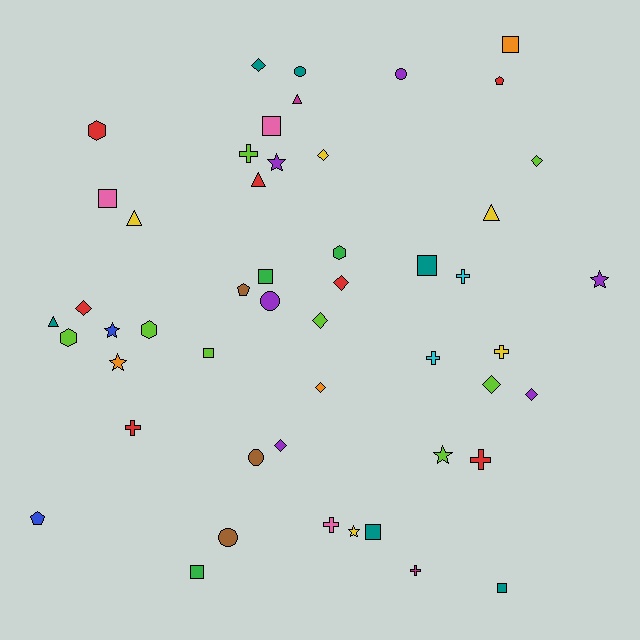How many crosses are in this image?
There are 8 crosses.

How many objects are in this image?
There are 50 objects.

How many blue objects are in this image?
There are 2 blue objects.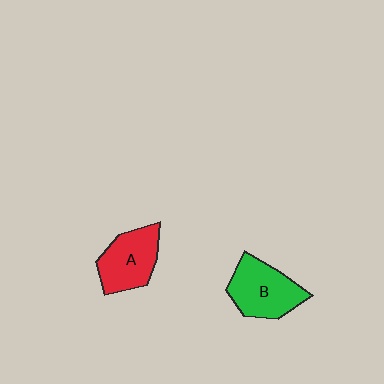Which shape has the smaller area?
Shape A (red).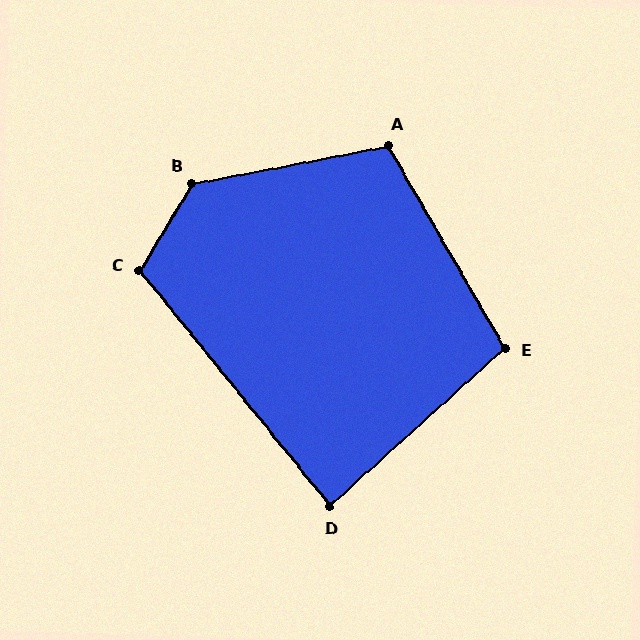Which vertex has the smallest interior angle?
D, at approximately 87 degrees.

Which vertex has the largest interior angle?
B, at approximately 132 degrees.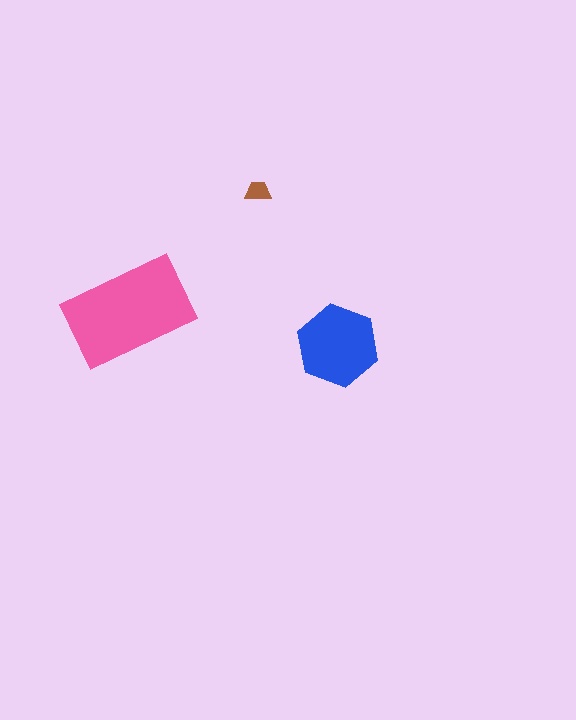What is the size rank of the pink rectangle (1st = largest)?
1st.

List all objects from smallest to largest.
The brown trapezoid, the blue hexagon, the pink rectangle.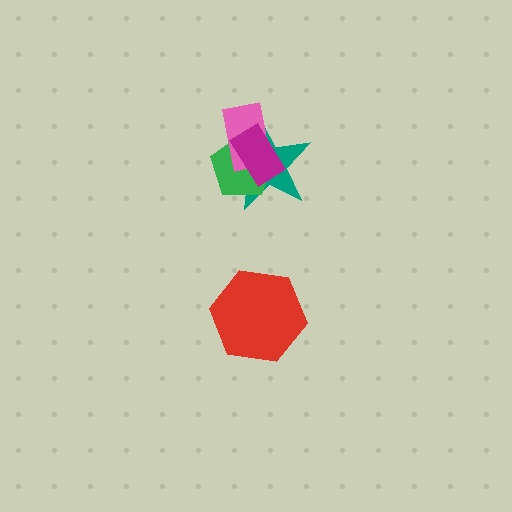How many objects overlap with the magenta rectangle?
3 objects overlap with the magenta rectangle.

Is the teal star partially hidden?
Yes, it is partially covered by another shape.